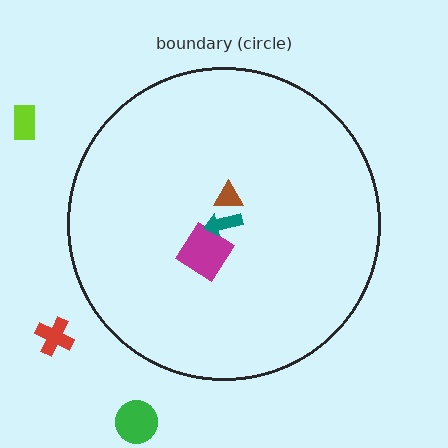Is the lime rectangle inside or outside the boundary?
Outside.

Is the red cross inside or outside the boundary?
Outside.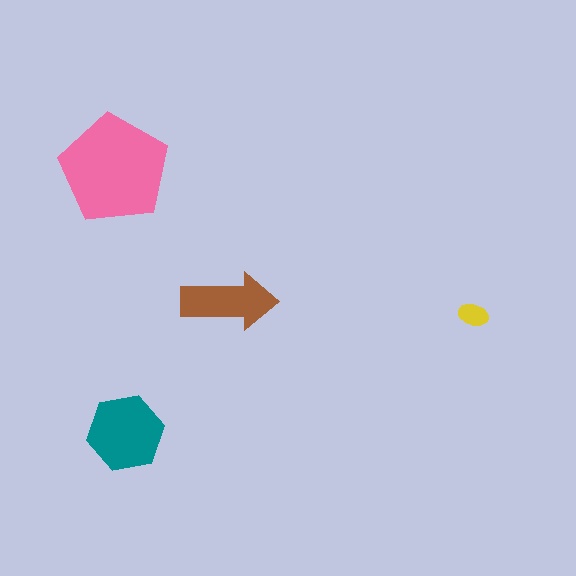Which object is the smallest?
The yellow ellipse.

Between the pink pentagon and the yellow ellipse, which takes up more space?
The pink pentagon.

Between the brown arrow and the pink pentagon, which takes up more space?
The pink pentagon.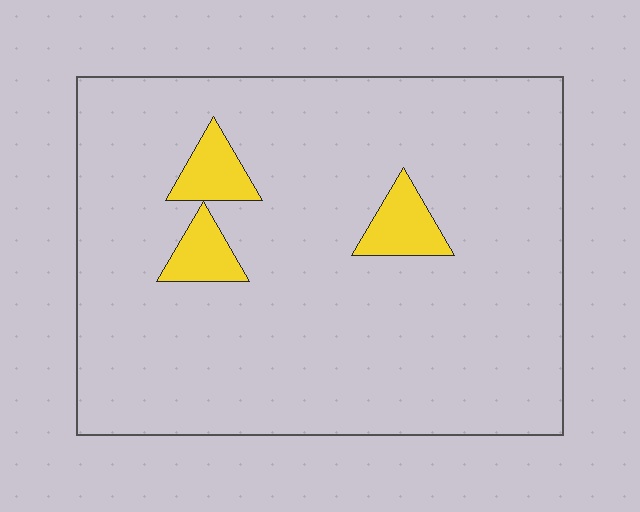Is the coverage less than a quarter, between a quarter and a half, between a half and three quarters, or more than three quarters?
Less than a quarter.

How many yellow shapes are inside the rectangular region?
3.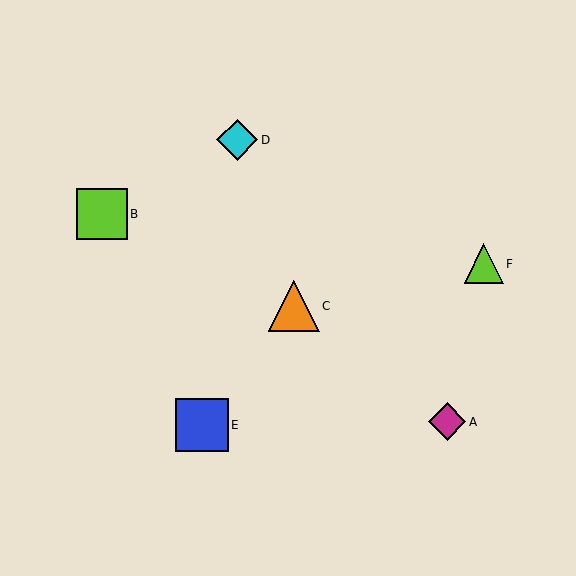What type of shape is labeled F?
Shape F is a lime triangle.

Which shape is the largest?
The blue square (labeled E) is the largest.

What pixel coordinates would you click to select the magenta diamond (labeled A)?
Click at (447, 422) to select the magenta diamond A.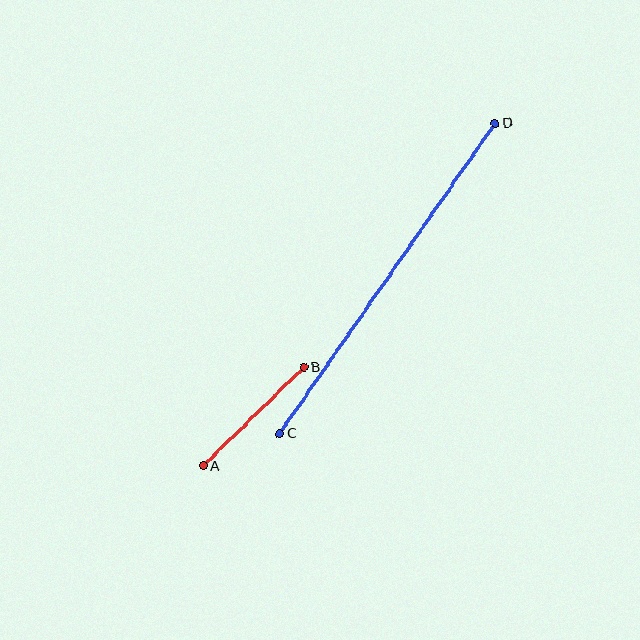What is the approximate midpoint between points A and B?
The midpoint is at approximately (253, 417) pixels.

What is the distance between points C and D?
The distance is approximately 378 pixels.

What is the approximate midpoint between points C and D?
The midpoint is at approximately (387, 279) pixels.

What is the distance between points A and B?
The distance is approximately 141 pixels.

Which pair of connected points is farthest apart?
Points C and D are farthest apart.